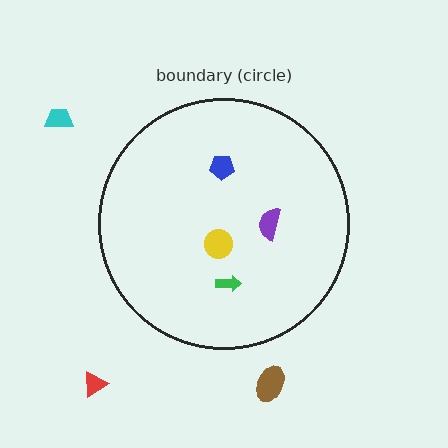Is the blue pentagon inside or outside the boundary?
Inside.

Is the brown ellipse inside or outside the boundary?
Outside.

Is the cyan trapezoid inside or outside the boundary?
Outside.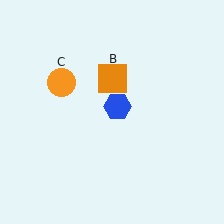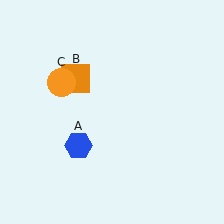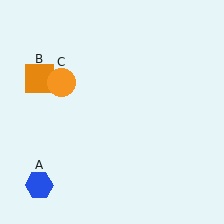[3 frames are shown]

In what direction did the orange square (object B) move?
The orange square (object B) moved left.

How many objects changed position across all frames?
2 objects changed position: blue hexagon (object A), orange square (object B).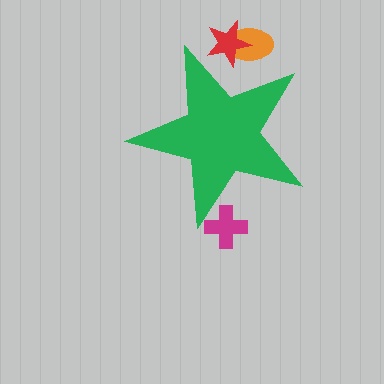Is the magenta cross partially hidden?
Yes, the magenta cross is partially hidden behind the green star.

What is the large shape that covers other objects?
A green star.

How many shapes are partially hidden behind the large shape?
3 shapes are partially hidden.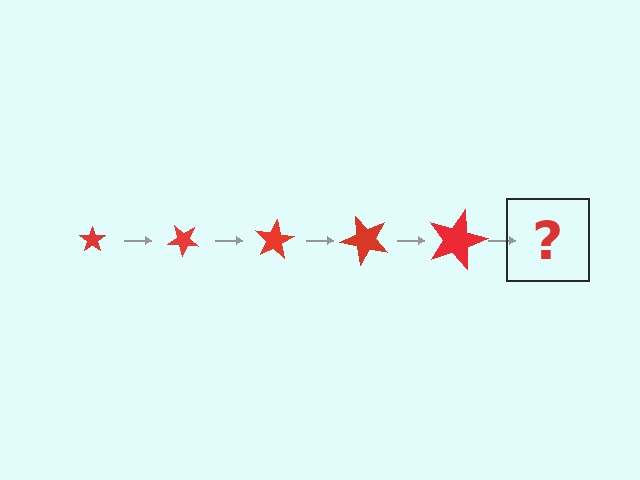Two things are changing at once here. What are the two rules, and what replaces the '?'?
The two rules are that the star grows larger each step and it rotates 40 degrees each step. The '?' should be a star, larger than the previous one and rotated 200 degrees from the start.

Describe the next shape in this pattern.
It should be a star, larger than the previous one and rotated 200 degrees from the start.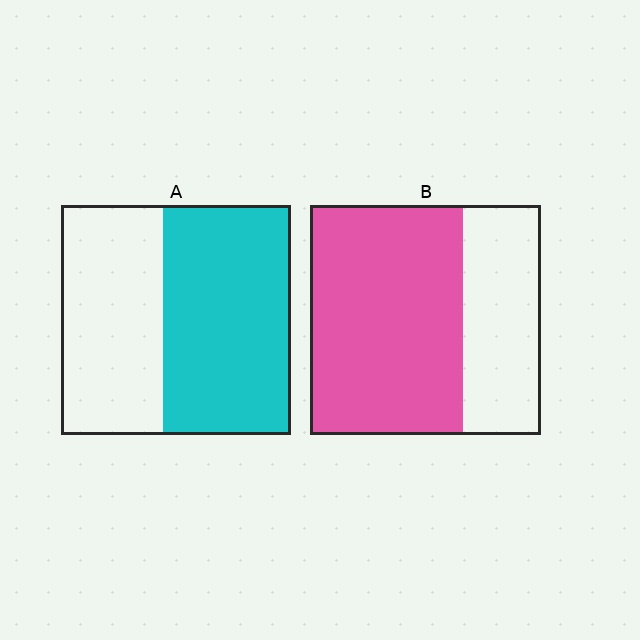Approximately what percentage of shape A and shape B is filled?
A is approximately 55% and B is approximately 65%.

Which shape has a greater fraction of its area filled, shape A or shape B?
Shape B.